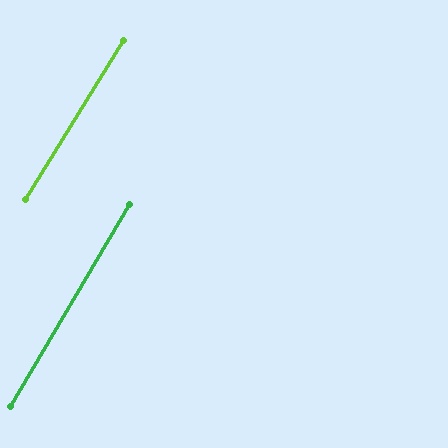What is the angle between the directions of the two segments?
Approximately 1 degree.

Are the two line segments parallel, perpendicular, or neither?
Parallel — their directions differ by only 1.4°.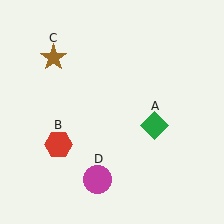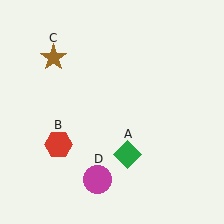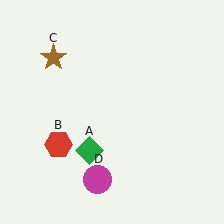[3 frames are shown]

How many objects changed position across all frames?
1 object changed position: green diamond (object A).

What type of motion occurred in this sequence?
The green diamond (object A) rotated clockwise around the center of the scene.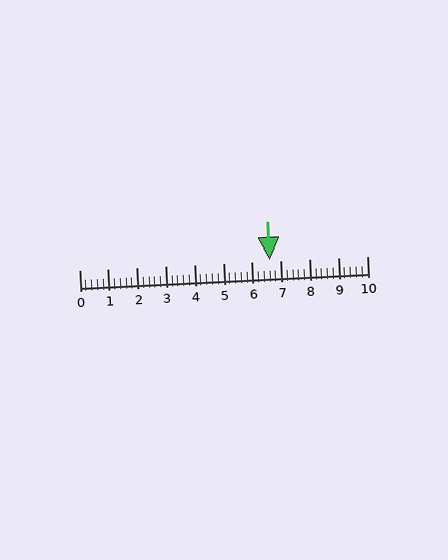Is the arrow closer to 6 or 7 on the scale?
The arrow is closer to 7.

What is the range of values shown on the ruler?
The ruler shows values from 0 to 10.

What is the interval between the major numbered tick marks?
The major tick marks are spaced 1 units apart.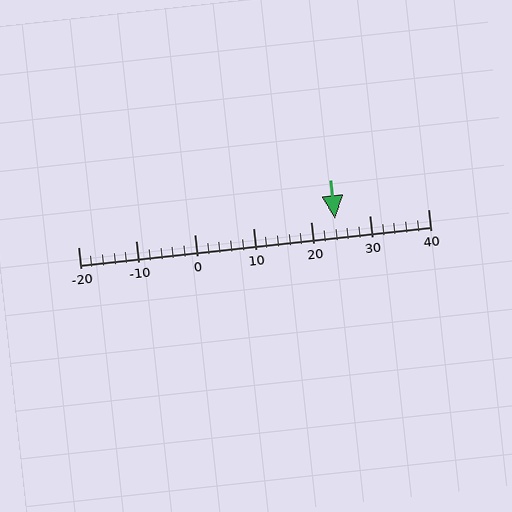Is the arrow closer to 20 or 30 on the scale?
The arrow is closer to 20.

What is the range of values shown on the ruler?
The ruler shows values from -20 to 40.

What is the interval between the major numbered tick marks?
The major tick marks are spaced 10 units apart.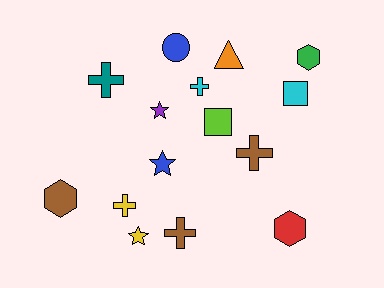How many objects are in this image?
There are 15 objects.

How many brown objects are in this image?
There are 3 brown objects.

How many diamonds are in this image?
There are no diamonds.